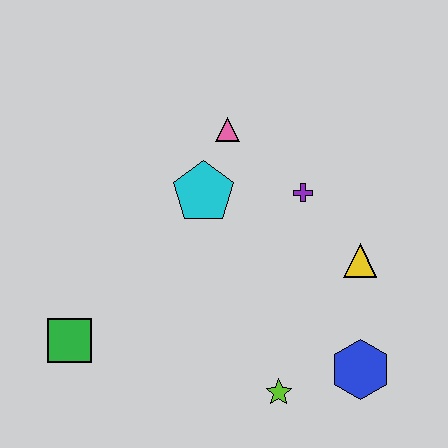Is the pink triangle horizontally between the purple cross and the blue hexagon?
No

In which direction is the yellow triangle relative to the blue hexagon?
The yellow triangle is above the blue hexagon.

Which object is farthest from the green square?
The yellow triangle is farthest from the green square.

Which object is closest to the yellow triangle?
The purple cross is closest to the yellow triangle.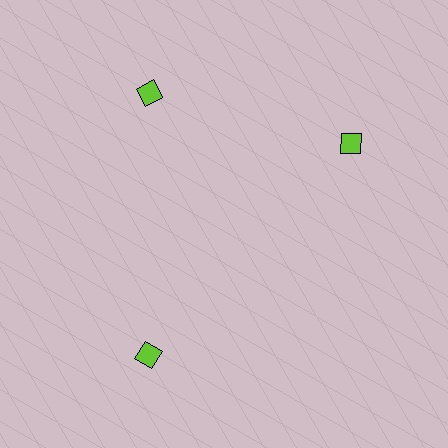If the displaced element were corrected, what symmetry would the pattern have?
It would have 3-fold rotational symmetry — the pattern would map onto itself every 120 degrees.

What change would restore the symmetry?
The symmetry would be restored by rotating it back into even spacing with its neighbors so that all 3 squares sit at equal angles and equal distance from the center.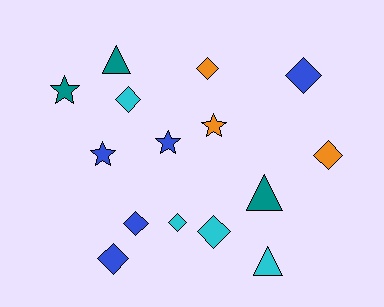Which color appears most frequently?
Blue, with 5 objects.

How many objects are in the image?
There are 15 objects.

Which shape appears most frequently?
Diamond, with 8 objects.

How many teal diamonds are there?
There are no teal diamonds.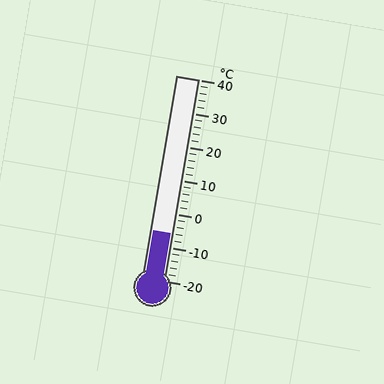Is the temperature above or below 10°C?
The temperature is below 10°C.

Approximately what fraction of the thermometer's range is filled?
The thermometer is filled to approximately 25% of its range.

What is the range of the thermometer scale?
The thermometer scale ranges from -20°C to 40°C.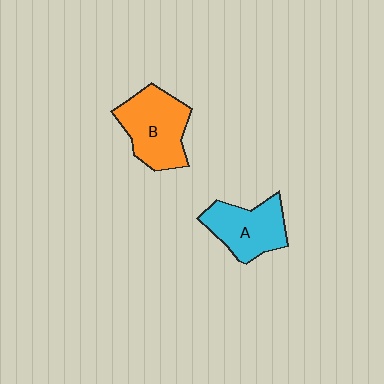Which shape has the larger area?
Shape B (orange).